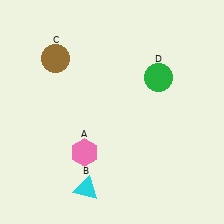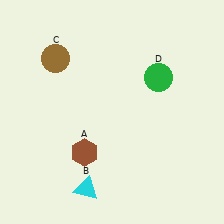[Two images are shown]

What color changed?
The hexagon (A) changed from pink in Image 1 to brown in Image 2.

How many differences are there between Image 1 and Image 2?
There is 1 difference between the two images.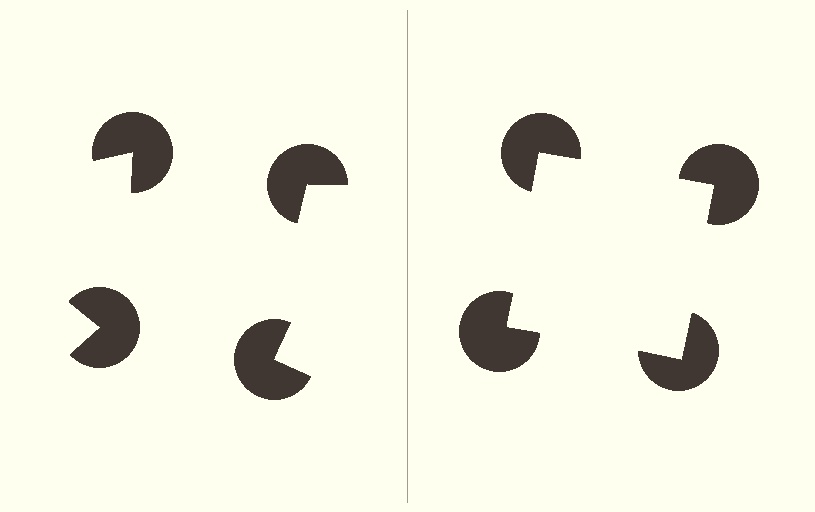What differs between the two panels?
The pac-man discs are positioned identically on both sides; only the wedge orientations differ. On the right they align to a square; on the left they are misaligned.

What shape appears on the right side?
An illusory square.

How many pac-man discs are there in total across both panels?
8 — 4 on each side.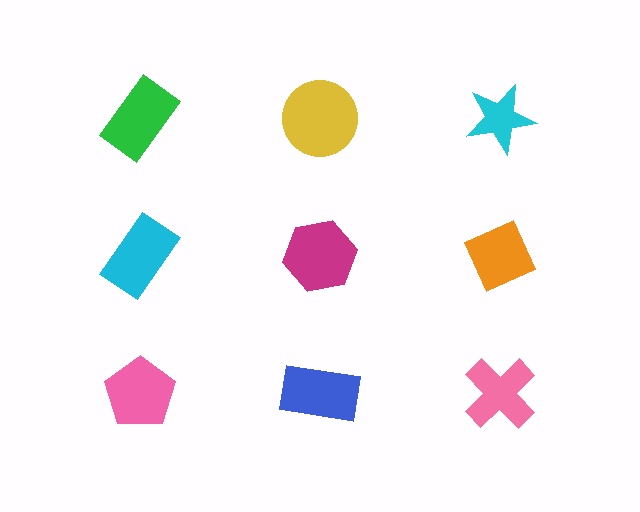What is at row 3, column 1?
A pink pentagon.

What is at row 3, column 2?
A blue rectangle.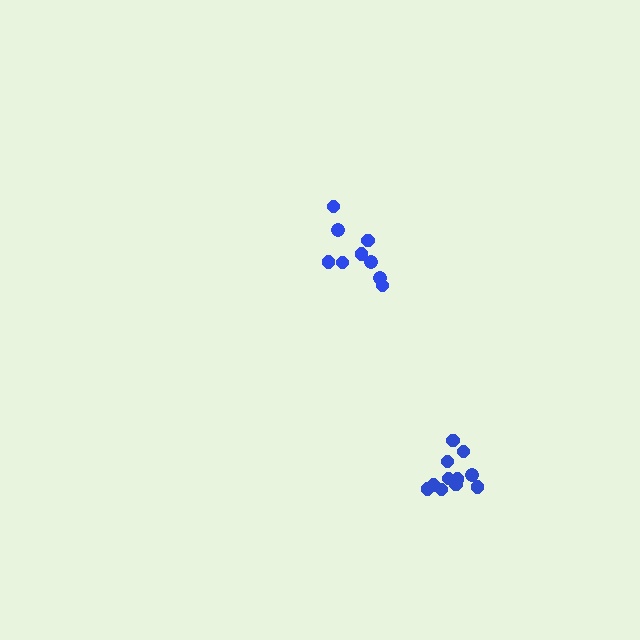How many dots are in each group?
Group 1: 9 dots, Group 2: 11 dots (20 total).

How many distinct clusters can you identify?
There are 2 distinct clusters.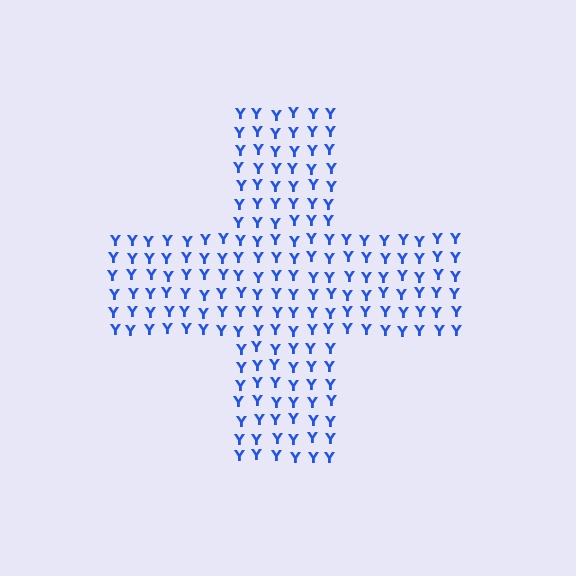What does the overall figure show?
The overall figure shows a cross.